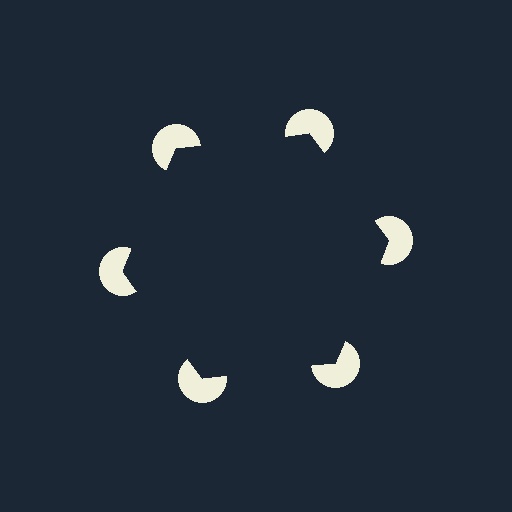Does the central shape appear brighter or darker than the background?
It typically appears slightly darker than the background, even though no actual brightness change is drawn.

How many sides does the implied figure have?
6 sides.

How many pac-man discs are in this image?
There are 6 — one at each vertex of the illusory hexagon.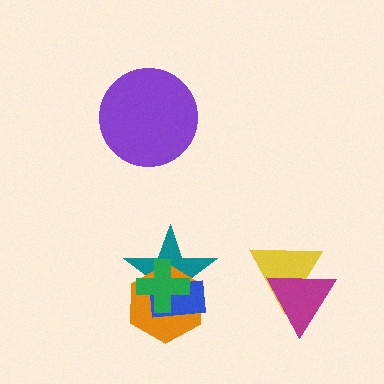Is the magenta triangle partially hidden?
No, no other shape covers it.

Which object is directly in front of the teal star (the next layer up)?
The orange hexagon is directly in front of the teal star.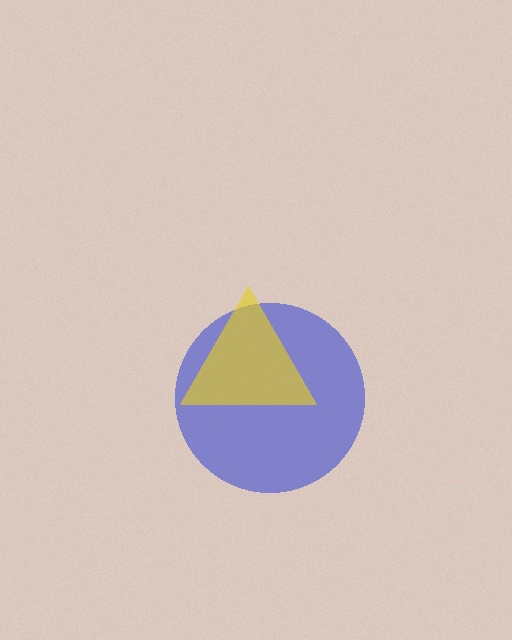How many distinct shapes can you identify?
There are 2 distinct shapes: a blue circle, a yellow triangle.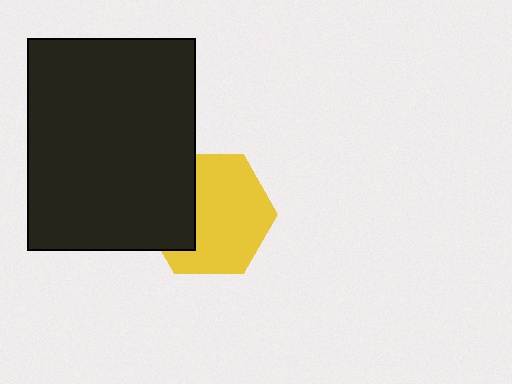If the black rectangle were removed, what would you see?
You would see the complete yellow hexagon.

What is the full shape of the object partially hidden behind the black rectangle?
The partially hidden object is a yellow hexagon.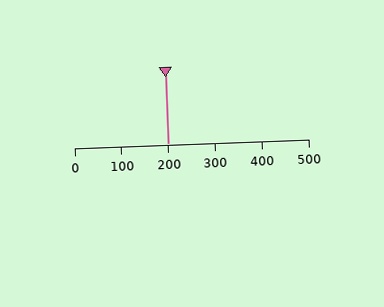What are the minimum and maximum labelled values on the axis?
The axis runs from 0 to 500.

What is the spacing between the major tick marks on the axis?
The major ticks are spaced 100 apart.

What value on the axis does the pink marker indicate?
The marker indicates approximately 200.